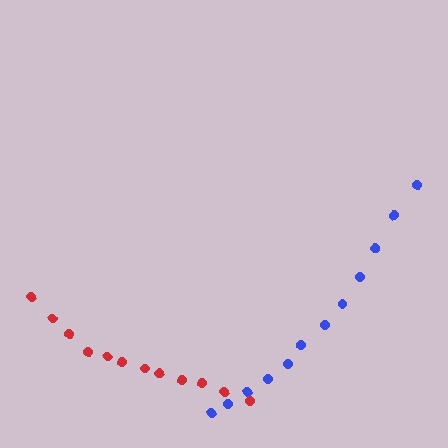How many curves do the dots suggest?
There are 2 distinct paths.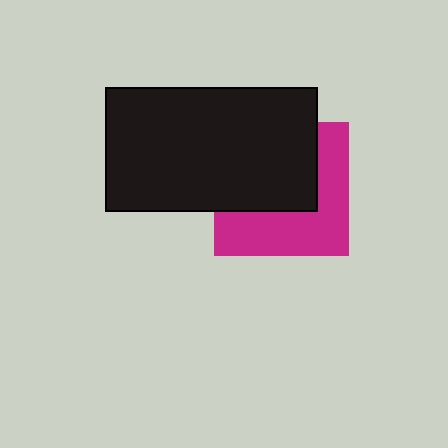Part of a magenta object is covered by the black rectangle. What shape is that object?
It is a square.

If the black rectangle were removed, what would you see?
You would see the complete magenta square.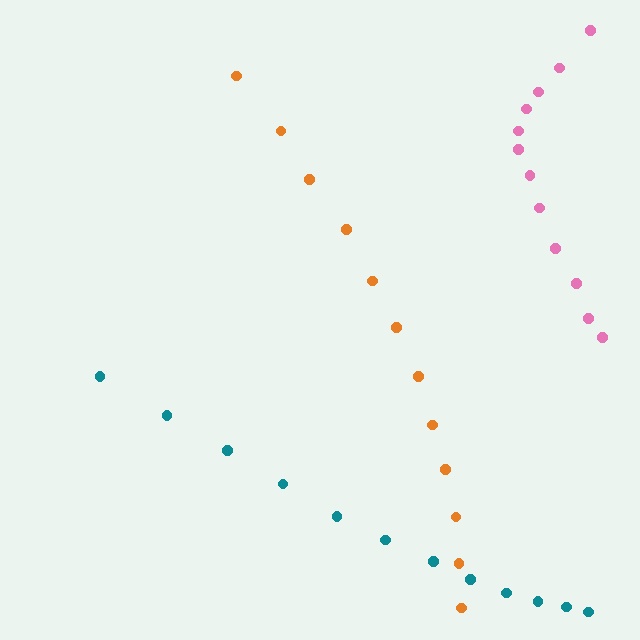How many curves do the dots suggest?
There are 3 distinct paths.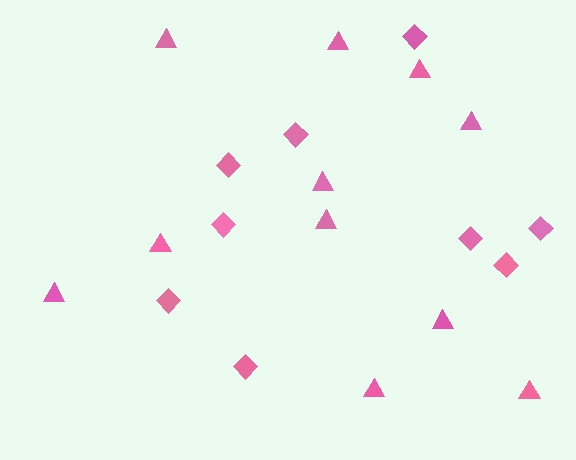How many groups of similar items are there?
There are 2 groups: one group of triangles (11) and one group of diamonds (9).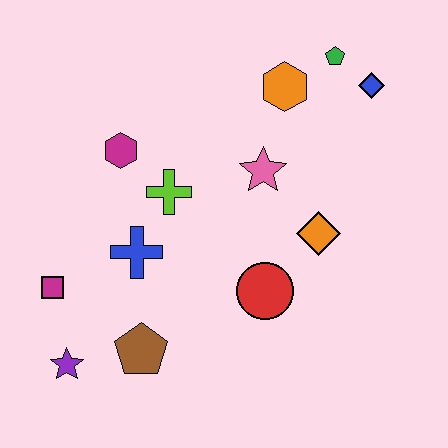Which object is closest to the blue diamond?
The green pentagon is closest to the blue diamond.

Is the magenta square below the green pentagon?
Yes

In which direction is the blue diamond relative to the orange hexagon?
The blue diamond is to the right of the orange hexagon.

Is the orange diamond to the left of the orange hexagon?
No